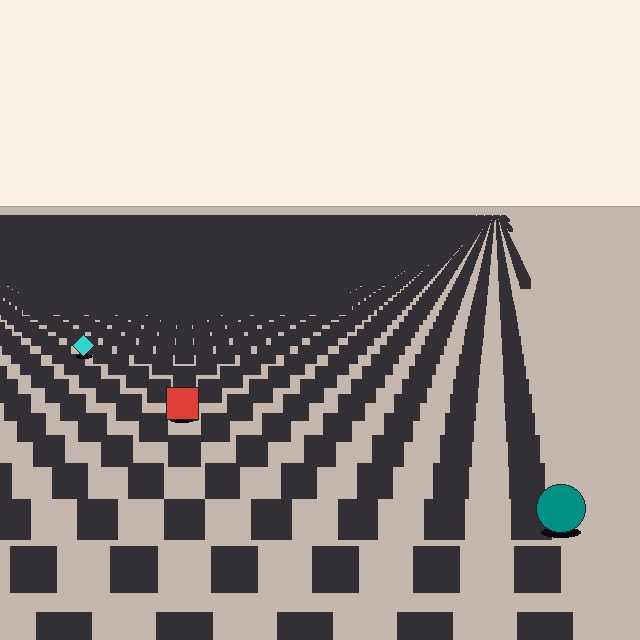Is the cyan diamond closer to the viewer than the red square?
No. The red square is closer — you can tell from the texture gradient: the ground texture is coarser near it.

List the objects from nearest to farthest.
From nearest to farthest: the teal circle, the red square, the cyan diamond.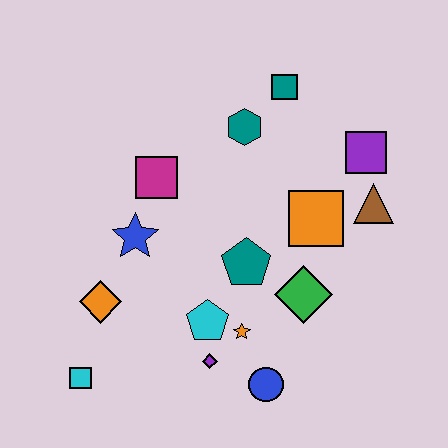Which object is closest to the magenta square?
The blue star is closest to the magenta square.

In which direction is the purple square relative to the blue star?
The purple square is to the right of the blue star.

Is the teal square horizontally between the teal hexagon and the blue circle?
No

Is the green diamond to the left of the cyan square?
No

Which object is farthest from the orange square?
The cyan square is farthest from the orange square.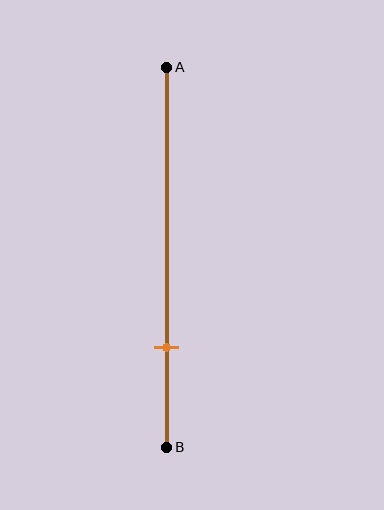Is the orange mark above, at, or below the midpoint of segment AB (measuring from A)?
The orange mark is below the midpoint of segment AB.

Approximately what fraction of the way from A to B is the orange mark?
The orange mark is approximately 75% of the way from A to B.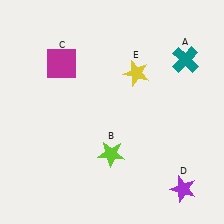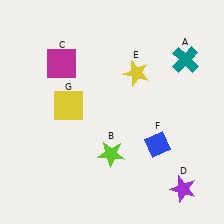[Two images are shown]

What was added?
A blue diamond (F), a yellow square (G) were added in Image 2.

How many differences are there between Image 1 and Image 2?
There are 2 differences between the two images.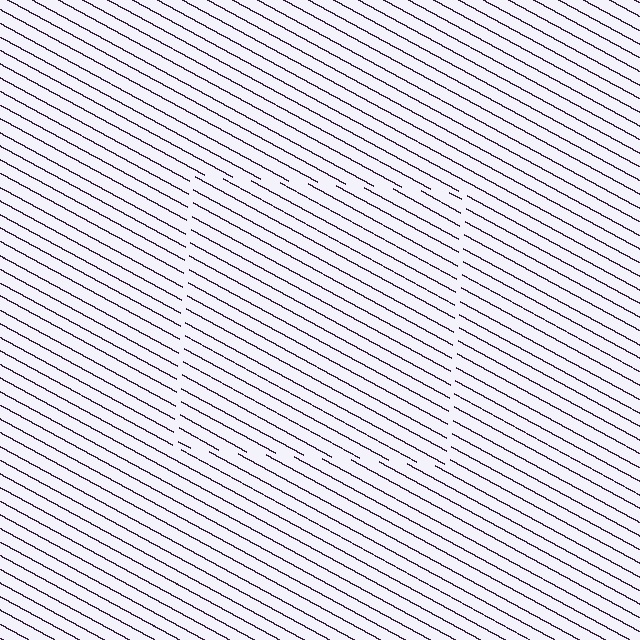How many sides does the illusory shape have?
4 sides — the line-ends trace a square.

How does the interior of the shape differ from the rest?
The interior of the shape contains the same grating, shifted by half a period — the contour is defined by the phase discontinuity where line-ends from the inner and outer gratings abut.